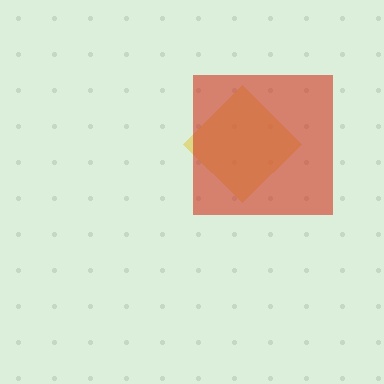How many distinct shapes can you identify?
There are 2 distinct shapes: a yellow diamond, a red square.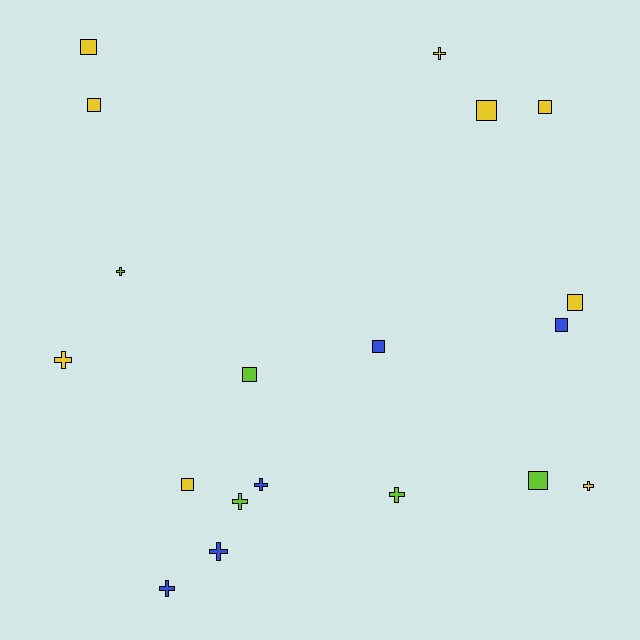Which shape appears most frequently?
Square, with 10 objects.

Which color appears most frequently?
Yellow, with 9 objects.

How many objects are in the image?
There are 19 objects.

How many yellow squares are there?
There are 6 yellow squares.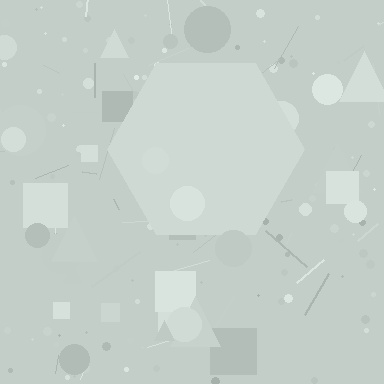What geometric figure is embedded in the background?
A hexagon is embedded in the background.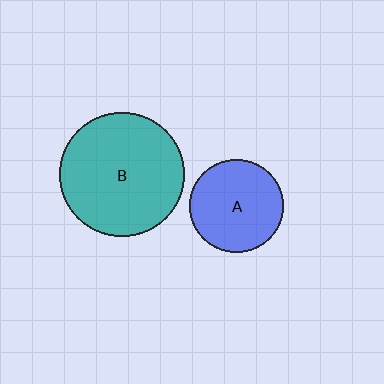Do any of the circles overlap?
No, none of the circles overlap.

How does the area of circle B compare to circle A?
Approximately 1.8 times.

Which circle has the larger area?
Circle B (teal).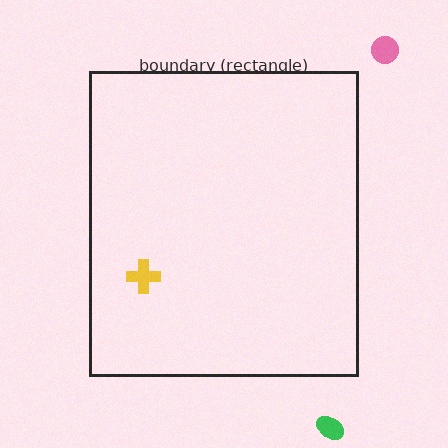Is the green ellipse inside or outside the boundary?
Outside.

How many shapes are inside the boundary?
1 inside, 2 outside.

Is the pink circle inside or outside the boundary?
Outside.